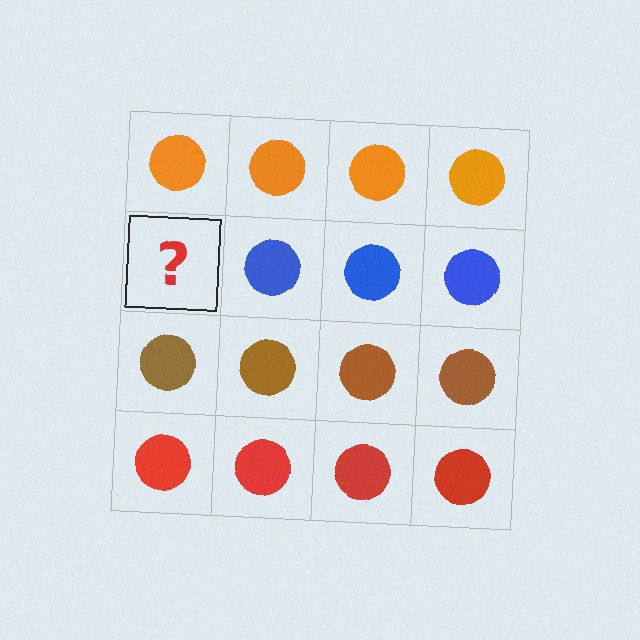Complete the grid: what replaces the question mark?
The question mark should be replaced with a blue circle.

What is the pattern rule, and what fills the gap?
The rule is that each row has a consistent color. The gap should be filled with a blue circle.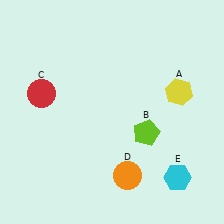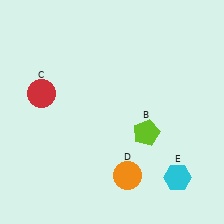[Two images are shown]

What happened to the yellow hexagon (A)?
The yellow hexagon (A) was removed in Image 2. It was in the top-right area of Image 1.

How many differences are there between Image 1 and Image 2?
There is 1 difference between the two images.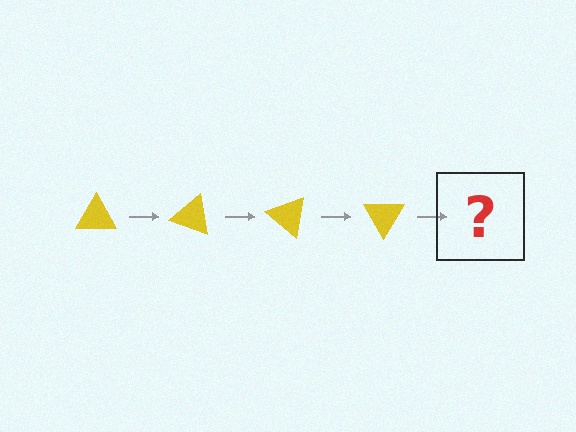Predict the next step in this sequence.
The next step is a yellow triangle rotated 80 degrees.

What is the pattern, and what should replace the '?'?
The pattern is that the triangle rotates 20 degrees each step. The '?' should be a yellow triangle rotated 80 degrees.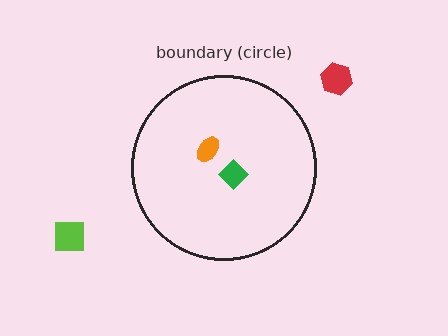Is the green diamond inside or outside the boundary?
Inside.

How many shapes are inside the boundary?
2 inside, 2 outside.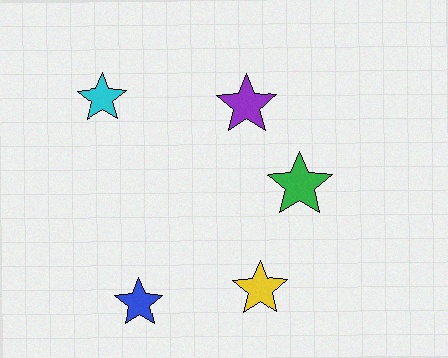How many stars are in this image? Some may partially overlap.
There are 5 stars.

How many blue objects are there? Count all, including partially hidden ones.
There is 1 blue object.